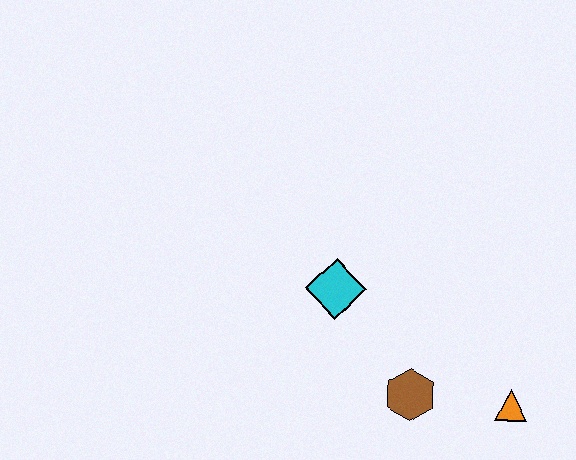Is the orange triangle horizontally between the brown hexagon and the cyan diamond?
No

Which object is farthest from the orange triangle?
The cyan diamond is farthest from the orange triangle.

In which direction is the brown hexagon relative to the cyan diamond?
The brown hexagon is below the cyan diamond.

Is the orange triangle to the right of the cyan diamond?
Yes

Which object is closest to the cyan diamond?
The brown hexagon is closest to the cyan diamond.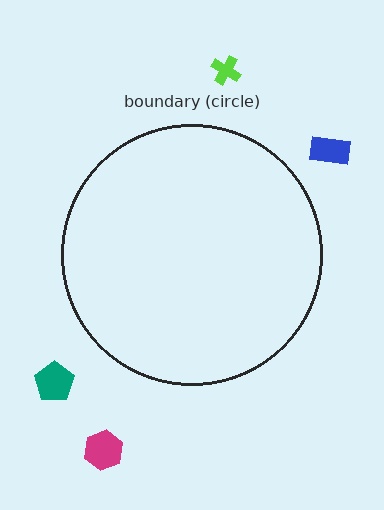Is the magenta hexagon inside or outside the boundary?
Outside.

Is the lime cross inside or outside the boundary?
Outside.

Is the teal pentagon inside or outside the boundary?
Outside.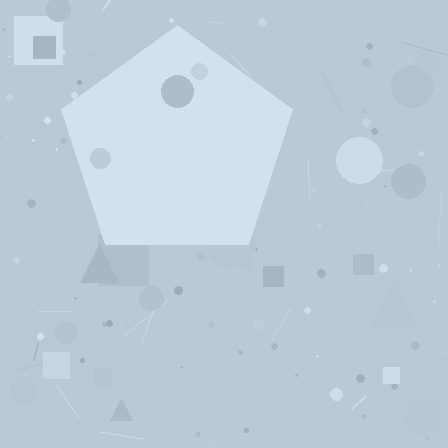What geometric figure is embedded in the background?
A pentagon is embedded in the background.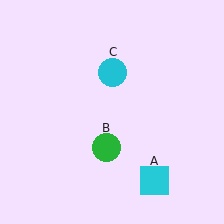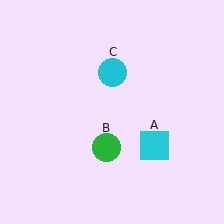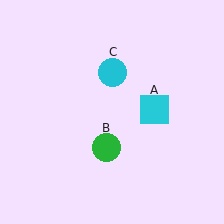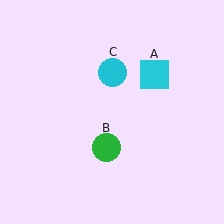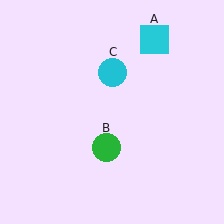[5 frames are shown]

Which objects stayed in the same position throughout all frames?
Green circle (object B) and cyan circle (object C) remained stationary.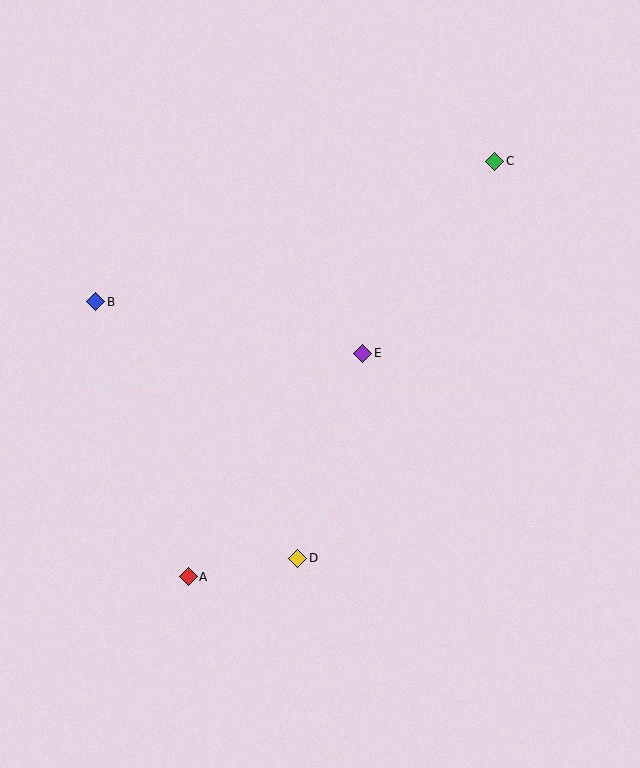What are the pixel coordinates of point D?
Point D is at (298, 558).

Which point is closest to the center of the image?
Point E at (363, 353) is closest to the center.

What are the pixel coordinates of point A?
Point A is at (188, 577).